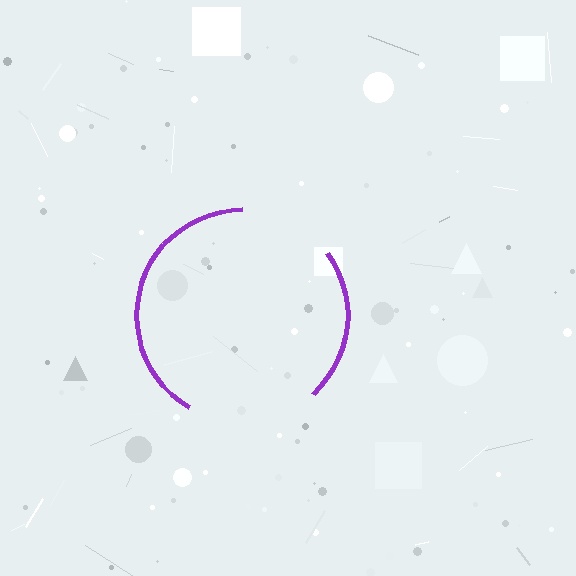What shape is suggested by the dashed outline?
The dashed outline suggests a circle.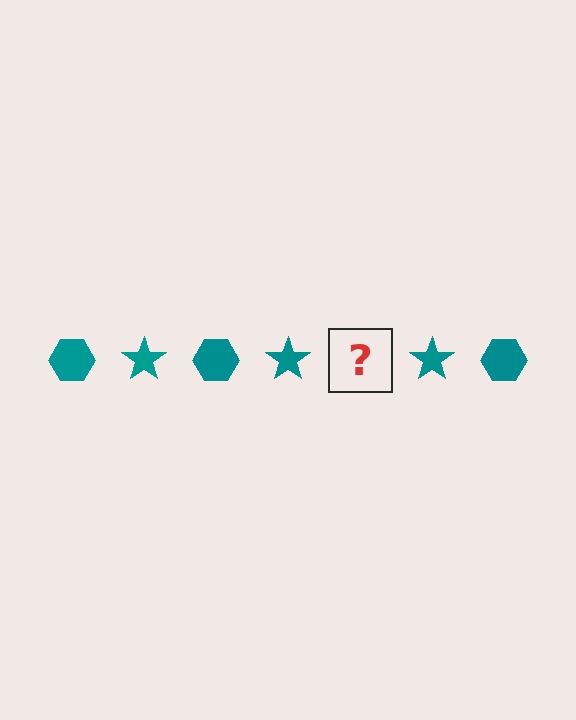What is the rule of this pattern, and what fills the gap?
The rule is that the pattern cycles through hexagon, star shapes in teal. The gap should be filled with a teal hexagon.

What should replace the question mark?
The question mark should be replaced with a teal hexagon.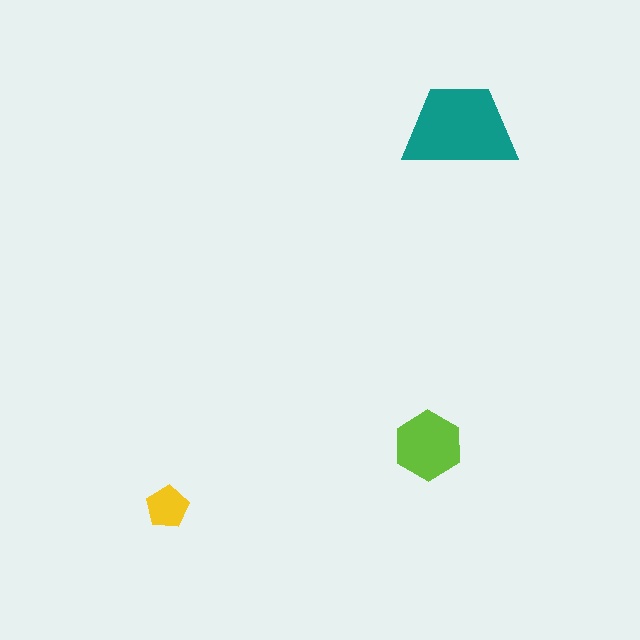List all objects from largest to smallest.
The teal trapezoid, the lime hexagon, the yellow pentagon.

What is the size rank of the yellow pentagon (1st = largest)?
3rd.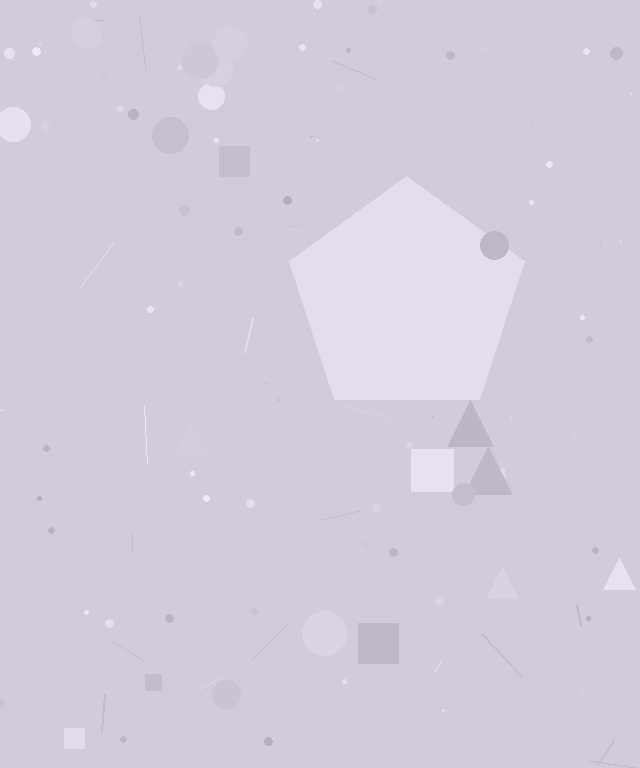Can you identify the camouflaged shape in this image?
The camouflaged shape is a pentagon.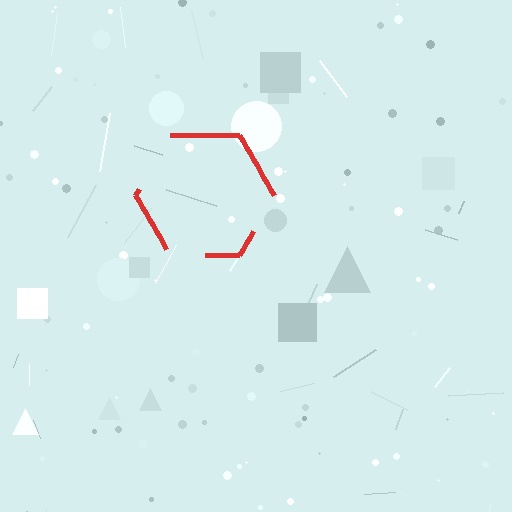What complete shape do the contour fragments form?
The contour fragments form a hexagon.